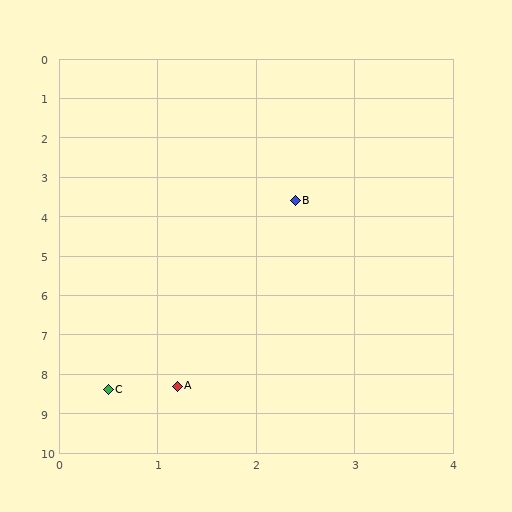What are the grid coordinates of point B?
Point B is at approximately (2.4, 3.6).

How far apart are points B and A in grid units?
Points B and A are about 4.9 grid units apart.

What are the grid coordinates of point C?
Point C is at approximately (0.5, 8.4).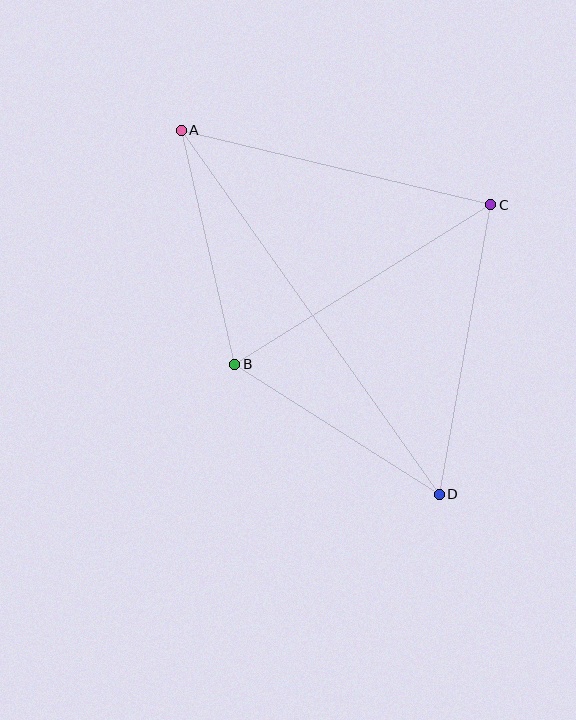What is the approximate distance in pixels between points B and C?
The distance between B and C is approximately 302 pixels.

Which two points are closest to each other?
Points A and B are closest to each other.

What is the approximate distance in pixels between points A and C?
The distance between A and C is approximately 318 pixels.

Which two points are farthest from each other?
Points A and D are farthest from each other.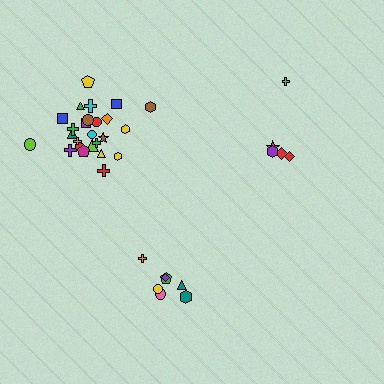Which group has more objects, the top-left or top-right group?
The top-left group.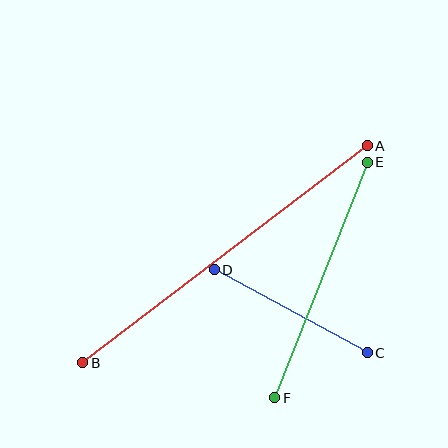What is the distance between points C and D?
The distance is approximately 174 pixels.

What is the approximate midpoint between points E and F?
The midpoint is at approximately (321, 280) pixels.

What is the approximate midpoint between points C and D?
The midpoint is at approximately (291, 311) pixels.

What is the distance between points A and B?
The distance is approximately 358 pixels.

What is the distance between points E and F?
The distance is approximately 253 pixels.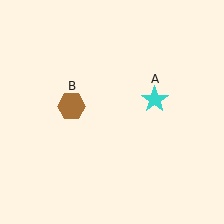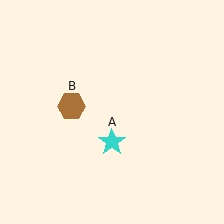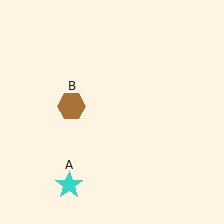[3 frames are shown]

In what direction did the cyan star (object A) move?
The cyan star (object A) moved down and to the left.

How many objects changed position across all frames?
1 object changed position: cyan star (object A).